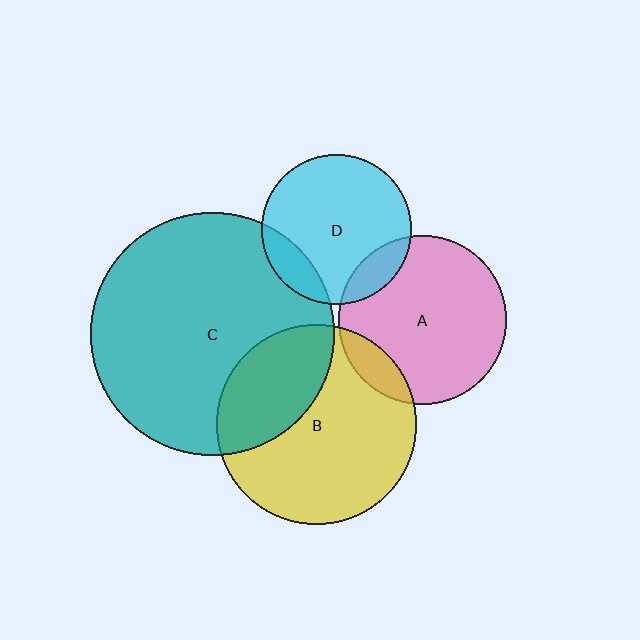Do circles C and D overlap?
Yes.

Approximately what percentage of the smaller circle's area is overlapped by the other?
Approximately 15%.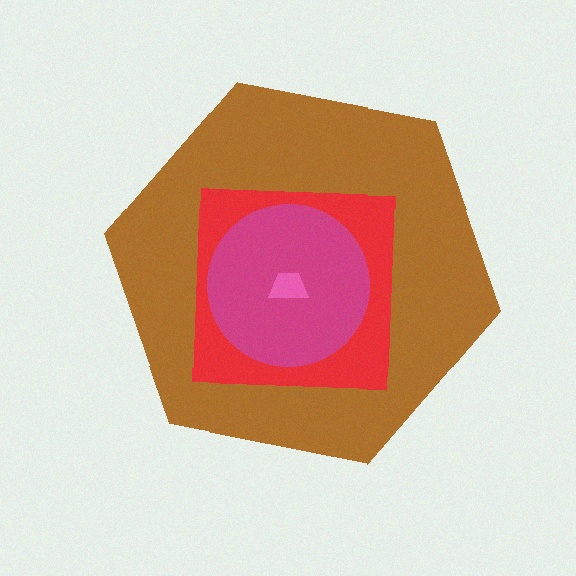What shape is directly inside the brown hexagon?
The red square.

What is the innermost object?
The pink trapezoid.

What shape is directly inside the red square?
The magenta circle.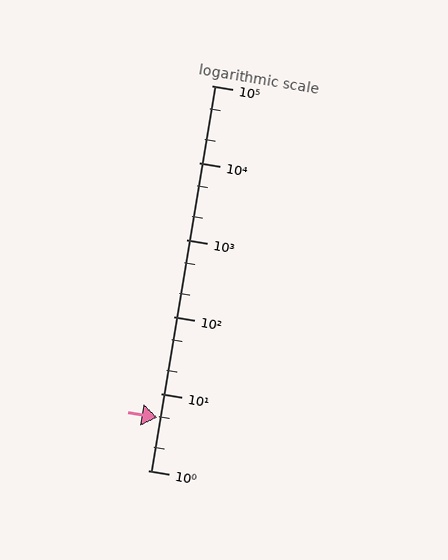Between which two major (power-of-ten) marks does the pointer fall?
The pointer is between 1 and 10.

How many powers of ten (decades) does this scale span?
The scale spans 5 decades, from 1 to 100000.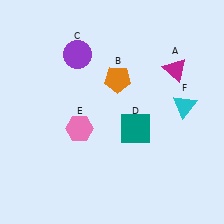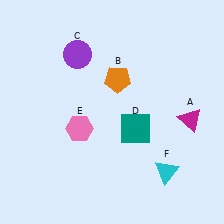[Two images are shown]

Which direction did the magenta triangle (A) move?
The magenta triangle (A) moved down.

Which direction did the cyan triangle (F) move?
The cyan triangle (F) moved down.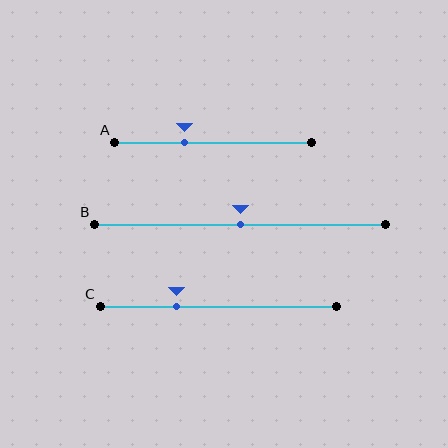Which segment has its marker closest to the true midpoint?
Segment B has its marker closest to the true midpoint.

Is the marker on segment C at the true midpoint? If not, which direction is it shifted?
No, the marker on segment C is shifted to the left by about 18% of the segment length.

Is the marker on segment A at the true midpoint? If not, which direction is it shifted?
No, the marker on segment A is shifted to the left by about 14% of the segment length.